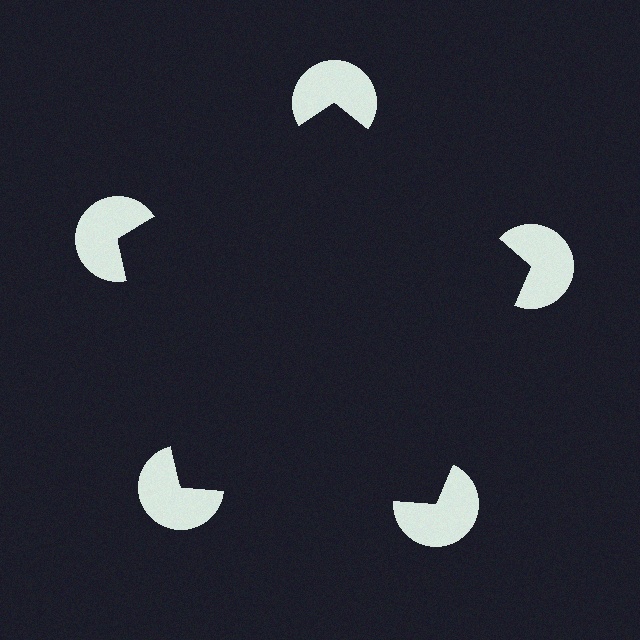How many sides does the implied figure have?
5 sides.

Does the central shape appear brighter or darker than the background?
It typically appears slightly darker than the background, even though no actual brightness change is drawn.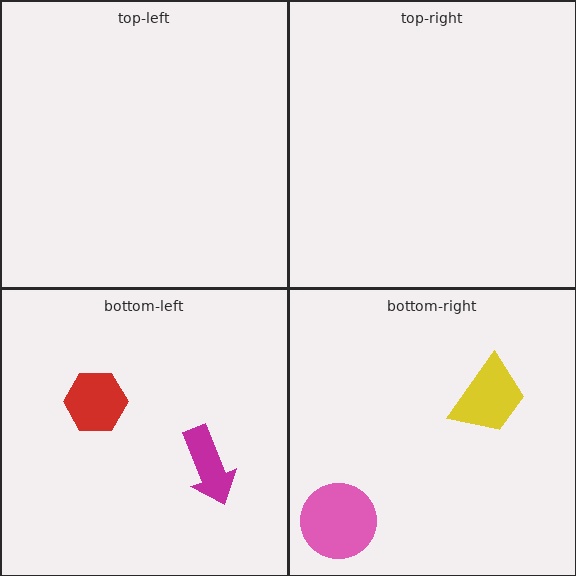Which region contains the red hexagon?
The bottom-left region.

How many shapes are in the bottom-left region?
2.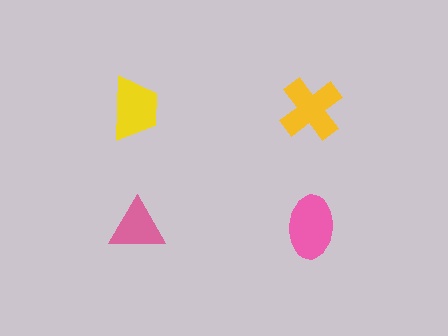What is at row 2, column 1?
A pink triangle.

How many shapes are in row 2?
2 shapes.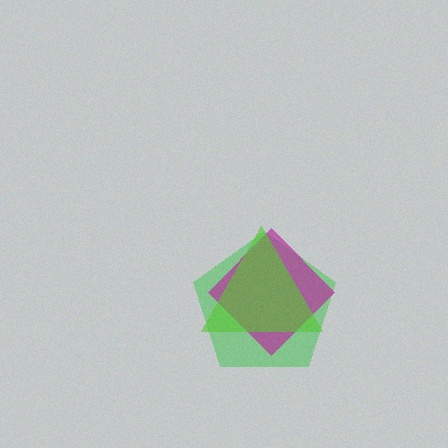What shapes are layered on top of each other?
The layered shapes are: a green pentagon, a magenta diamond, a lime triangle.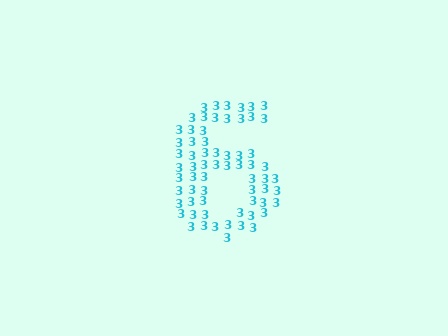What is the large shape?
The large shape is the digit 6.